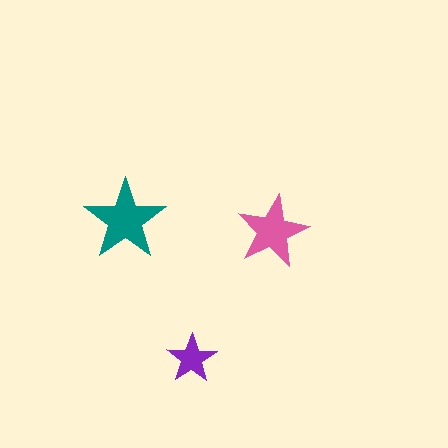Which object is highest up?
The teal star is topmost.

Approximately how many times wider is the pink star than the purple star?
About 1.5 times wider.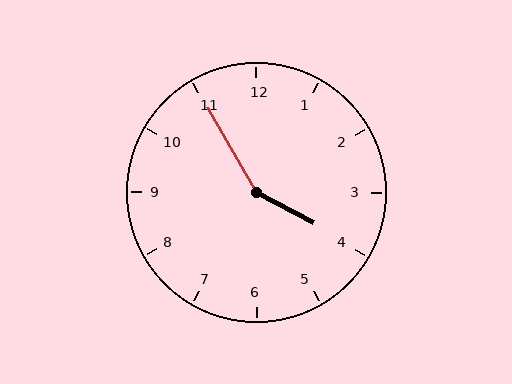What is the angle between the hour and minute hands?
Approximately 148 degrees.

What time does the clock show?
3:55.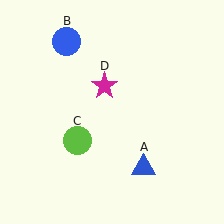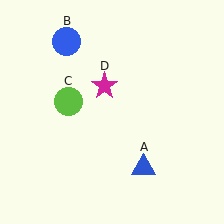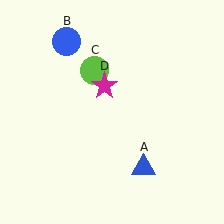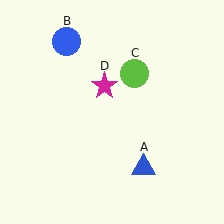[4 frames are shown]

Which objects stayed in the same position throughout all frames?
Blue triangle (object A) and blue circle (object B) and magenta star (object D) remained stationary.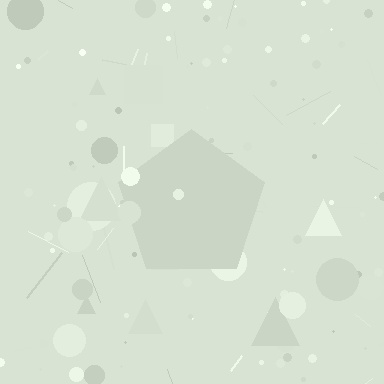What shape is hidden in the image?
A pentagon is hidden in the image.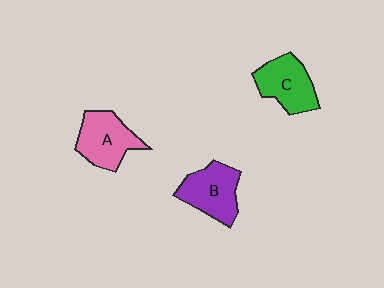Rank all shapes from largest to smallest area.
From largest to smallest: B (purple), A (pink), C (green).